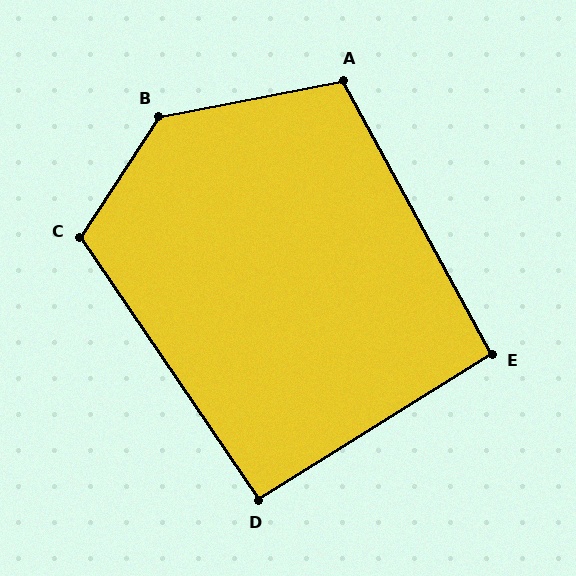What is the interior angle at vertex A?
Approximately 107 degrees (obtuse).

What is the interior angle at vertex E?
Approximately 94 degrees (approximately right).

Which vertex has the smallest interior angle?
D, at approximately 92 degrees.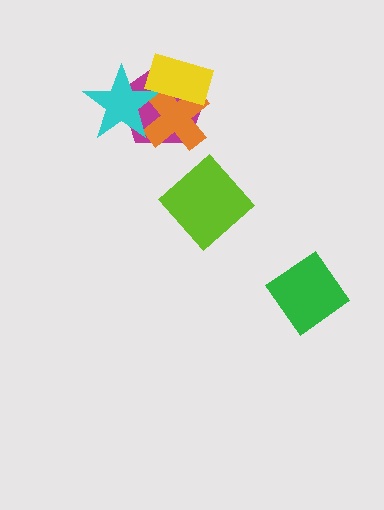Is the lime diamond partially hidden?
No, no other shape covers it.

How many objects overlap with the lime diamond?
0 objects overlap with the lime diamond.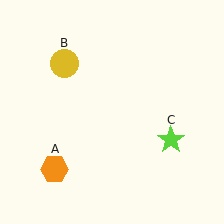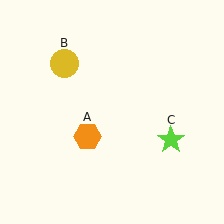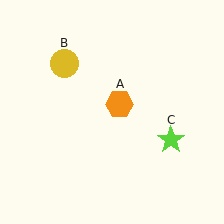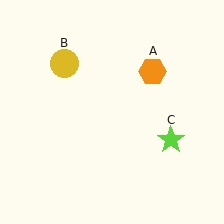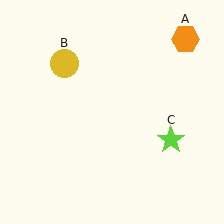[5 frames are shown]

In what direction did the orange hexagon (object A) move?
The orange hexagon (object A) moved up and to the right.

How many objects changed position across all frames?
1 object changed position: orange hexagon (object A).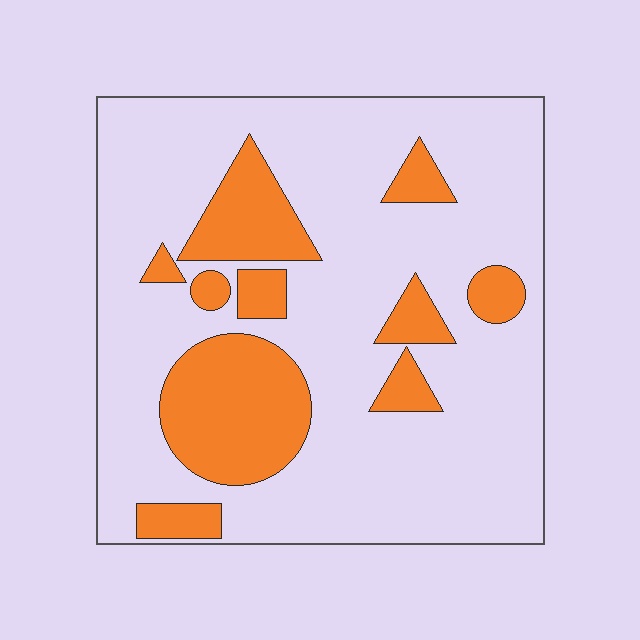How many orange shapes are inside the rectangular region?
10.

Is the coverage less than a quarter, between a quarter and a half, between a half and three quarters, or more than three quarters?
Less than a quarter.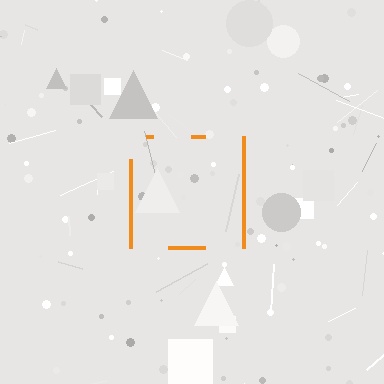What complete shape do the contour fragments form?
The contour fragments form a square.